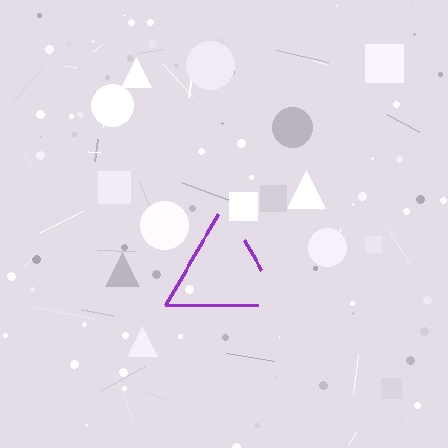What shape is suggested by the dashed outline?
The dashed outline suggests a triangle.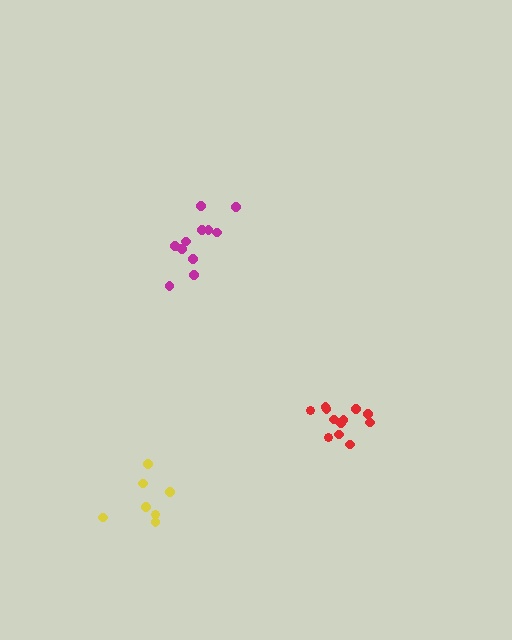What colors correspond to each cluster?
The clusters are colored: yellow, magenta, red.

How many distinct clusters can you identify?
There are 3 distinct clusters.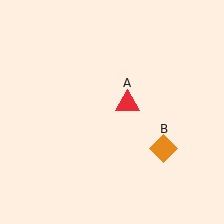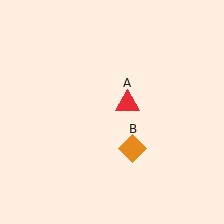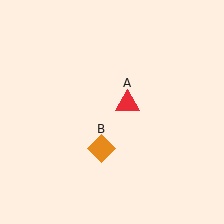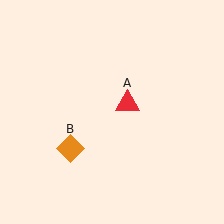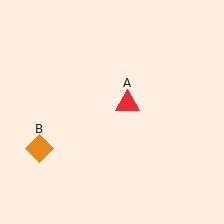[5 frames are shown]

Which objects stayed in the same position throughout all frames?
Red triangle (object A) remained stationary.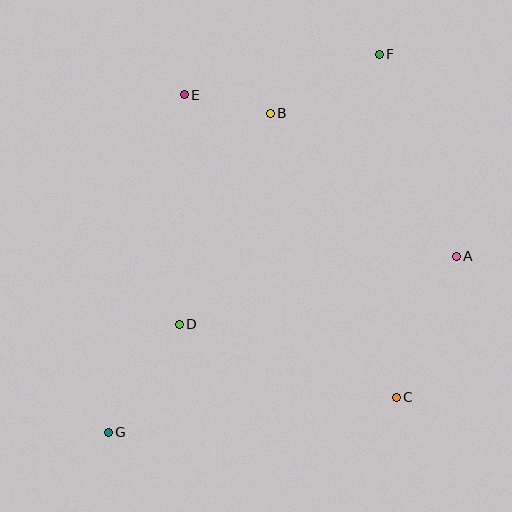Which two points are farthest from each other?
Points F and G are farthest from each other.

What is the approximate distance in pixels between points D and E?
The distance between D and E is approximately 229 pixels.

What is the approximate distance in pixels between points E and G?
The distance between E and G is approximately 346 pixels.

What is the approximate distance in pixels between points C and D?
The distance between C and D is approximately 229 pixels.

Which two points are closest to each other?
Points B and E are closest to each other.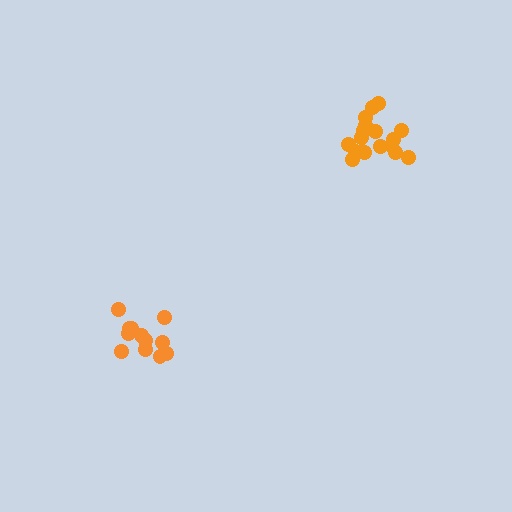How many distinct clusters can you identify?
There are 2 distinct clusters.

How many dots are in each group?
Group 1: 18 dots, Group 2: 12 dots (30 total).